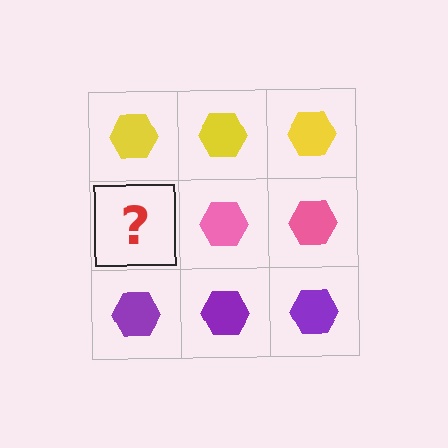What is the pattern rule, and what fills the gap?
The rule is that each row has a consistent color. The gap should be filled with a pink hexagon.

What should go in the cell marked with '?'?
The missing cell should contain a pink hexagon.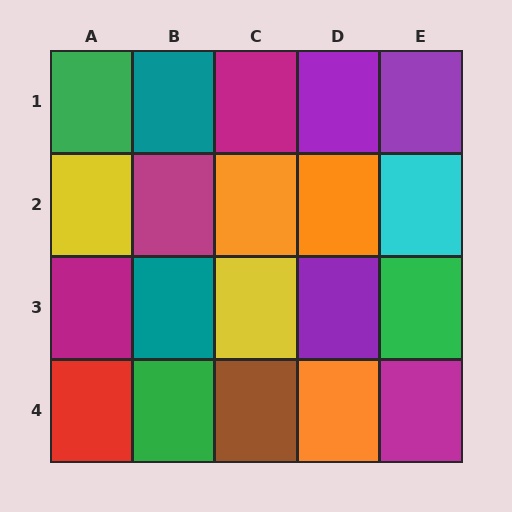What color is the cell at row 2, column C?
Orange.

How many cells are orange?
3 cells are orange.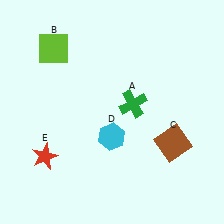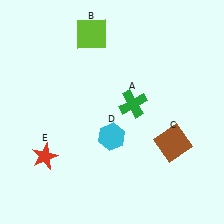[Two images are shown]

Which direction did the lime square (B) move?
The lime square (B) moved right.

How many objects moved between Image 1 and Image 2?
1 object moved between the two images.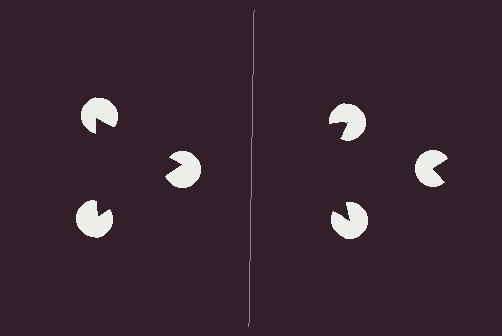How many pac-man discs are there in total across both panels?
6 — 3 on each side.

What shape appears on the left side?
An illusory triangle.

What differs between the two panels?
The pac-man discs are positioned identically on both sides; only the wedge orientations differ. On the left they align to a triangle; on the right they are misaligned.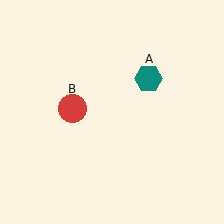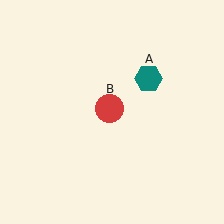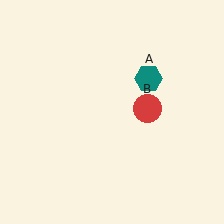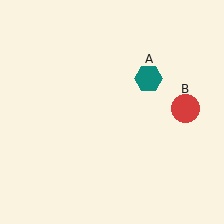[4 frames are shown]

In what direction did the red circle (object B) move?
The red circle (object B) moved right.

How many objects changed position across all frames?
1 object changed position: red circle (object B).